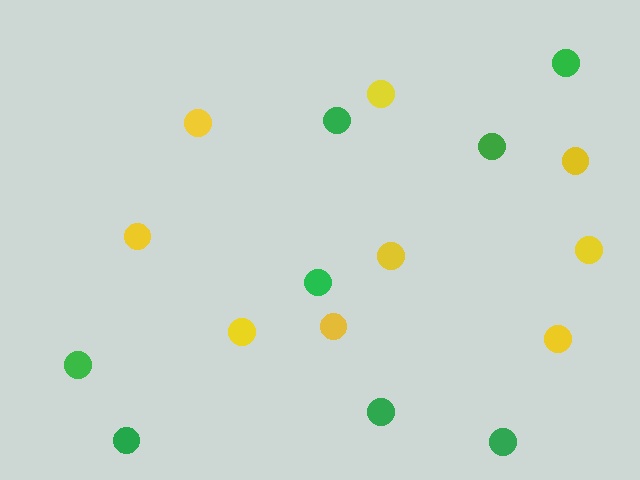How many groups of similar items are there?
There are 2 groups: one group of yellow circles (9) and one group of green circles (8).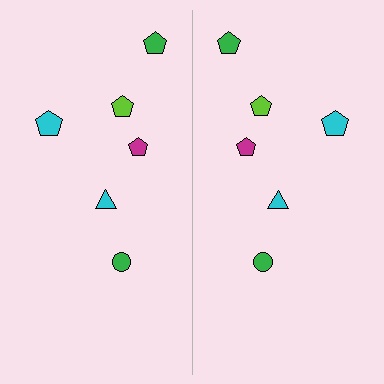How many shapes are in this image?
There are 12 shapes in this image.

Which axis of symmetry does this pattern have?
The pattern has a vertical axis of symmetry running through the center of the image.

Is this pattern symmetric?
Yes, this pattern has bilateral (reflection) symmetry.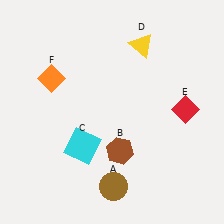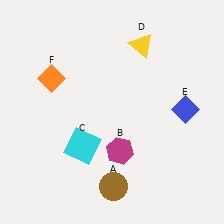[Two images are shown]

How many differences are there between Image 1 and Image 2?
There are 2 differences between the two images.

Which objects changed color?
B changed from brown to magenta. E changed from red to blue.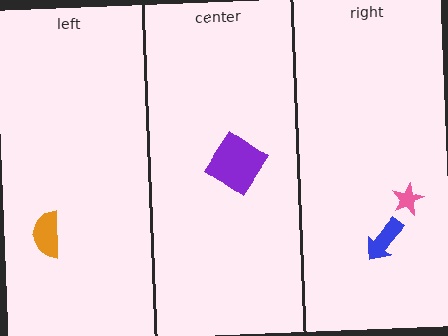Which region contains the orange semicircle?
The left region.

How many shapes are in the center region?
1.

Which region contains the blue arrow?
The right region.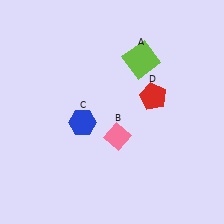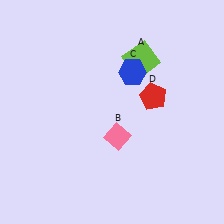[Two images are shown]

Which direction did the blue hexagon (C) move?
The blue hexagon (C) moved up.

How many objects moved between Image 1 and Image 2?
1 object moved between the two images.